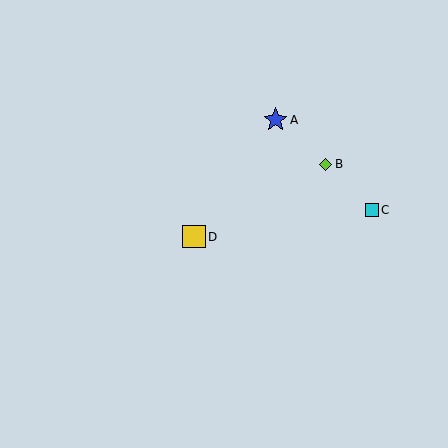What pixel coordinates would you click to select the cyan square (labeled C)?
Click at (372, 210) to select the cyan square C.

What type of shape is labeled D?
Shape D is a yellow square.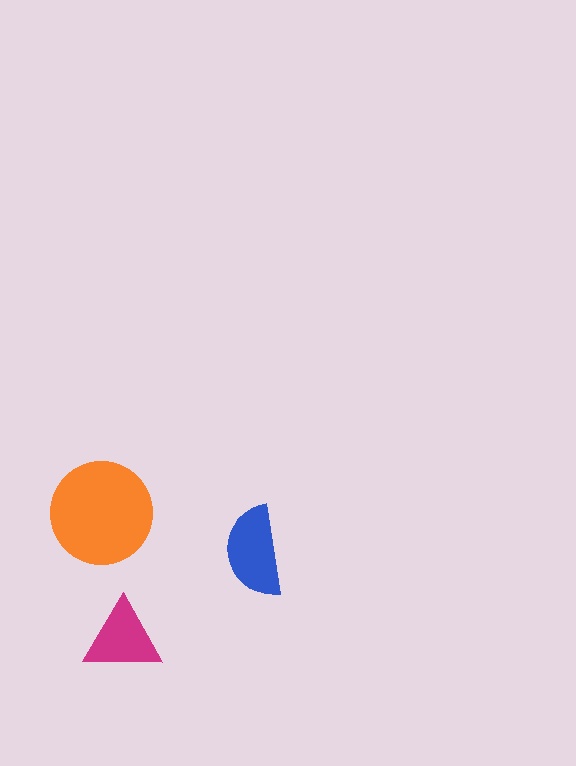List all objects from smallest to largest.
The magenta triangle, the blue semicircle, the orange circle.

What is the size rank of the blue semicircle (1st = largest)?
2nd.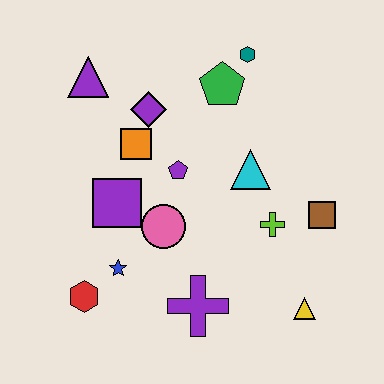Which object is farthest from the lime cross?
The purple triangle is farthest from the lime cross.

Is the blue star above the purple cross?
Yes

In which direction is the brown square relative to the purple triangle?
The brown square is to the right of the purple triangle.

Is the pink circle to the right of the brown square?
No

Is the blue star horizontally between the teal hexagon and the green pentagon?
No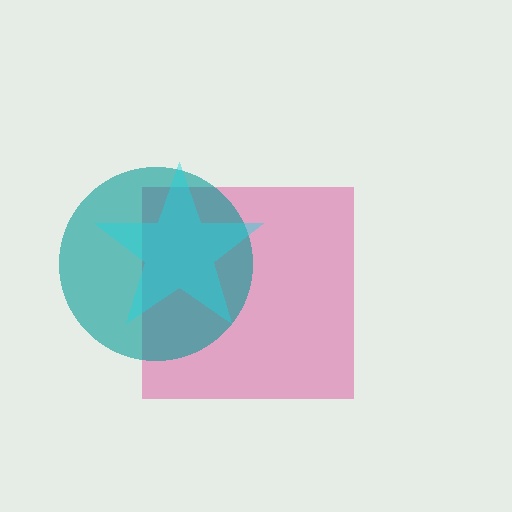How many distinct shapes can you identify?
There are 3 distinct shapes: a pink square, a teal circle, a cyan star.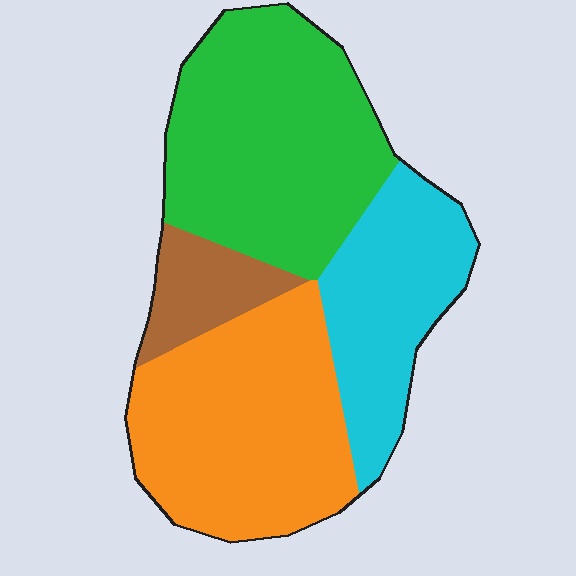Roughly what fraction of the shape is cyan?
Cyan covers around 20% of the shape.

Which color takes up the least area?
Brown, at roughly 10%.